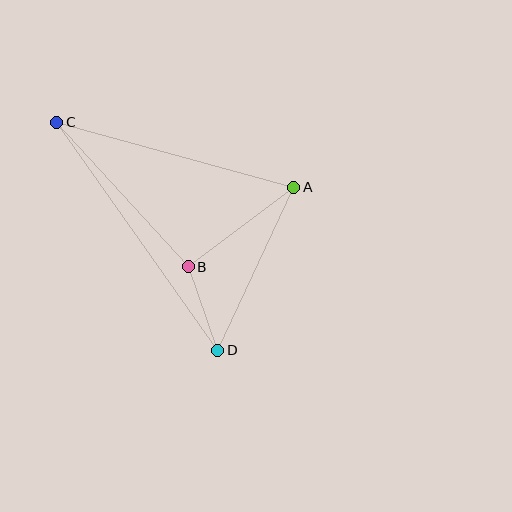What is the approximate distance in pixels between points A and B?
The distance between A and B is approximately 132 pixels.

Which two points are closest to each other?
Points B and D are closest to each other.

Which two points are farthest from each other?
Points C and D are farthest from each other.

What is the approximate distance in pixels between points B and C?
The distance between B and C is approximately 195 pixels.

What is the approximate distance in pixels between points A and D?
The distance between A and D is approximately 180 pixels.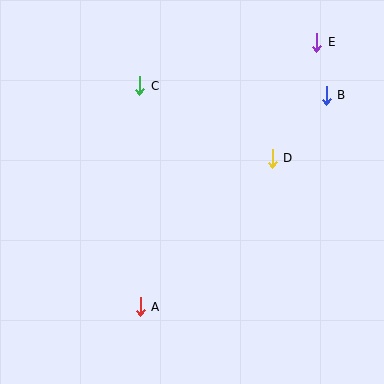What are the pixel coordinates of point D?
Point D is at (272, 158).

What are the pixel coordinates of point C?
Point C is at (140, 86).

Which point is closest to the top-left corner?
Point C is closest to the top-left corner.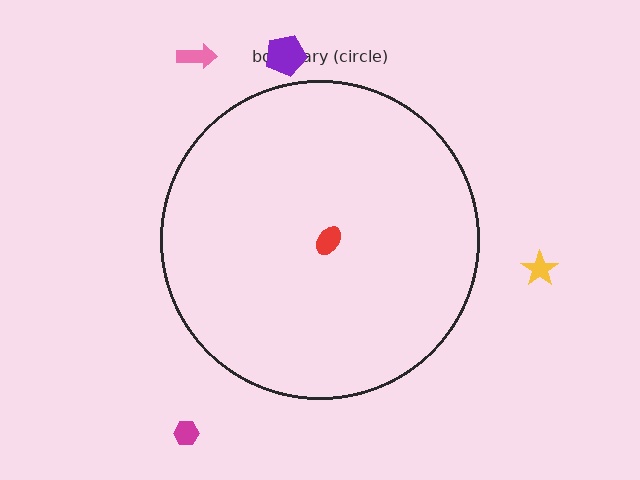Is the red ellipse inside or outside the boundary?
Inside.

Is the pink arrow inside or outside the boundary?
Outside.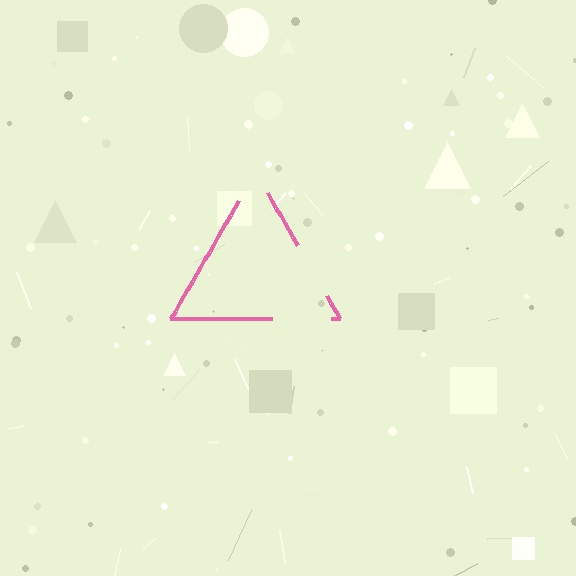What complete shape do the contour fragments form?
The contour fragments form a triangle.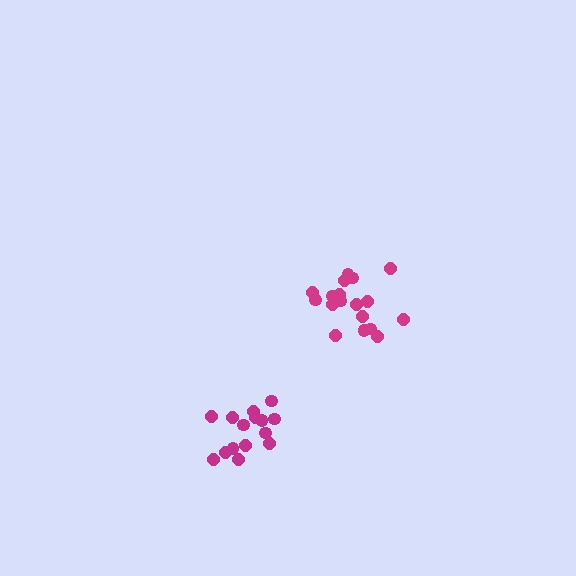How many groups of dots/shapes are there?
There are 2 groups.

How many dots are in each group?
Group 1: 18 dots, Group 2: 15 dots (33 total).